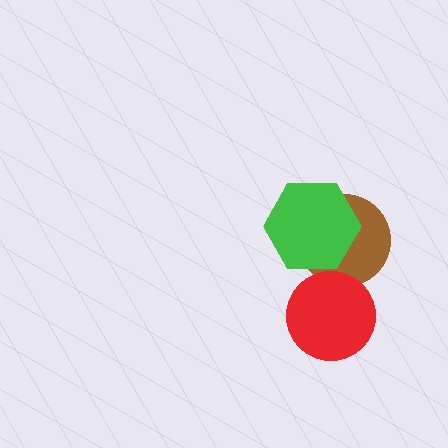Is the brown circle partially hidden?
Yes, it is partially covered by another shape.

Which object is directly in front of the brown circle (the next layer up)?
The green hexagon is directly in front of the brown circle.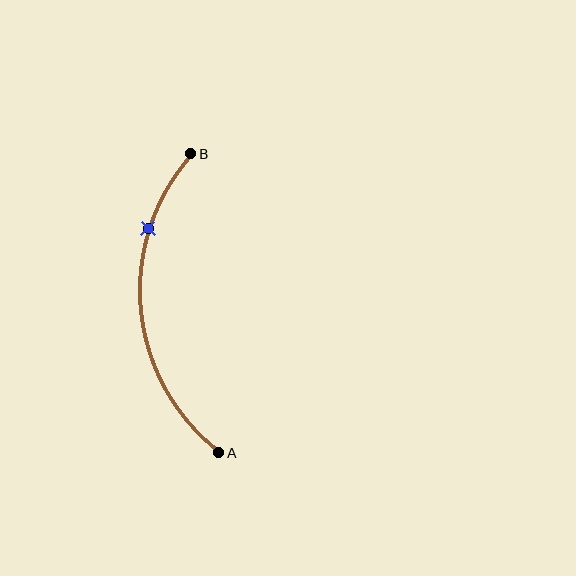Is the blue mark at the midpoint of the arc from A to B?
No. The blue mark lies on the arc but is closer to endpoint B. The arc midpoint would be at the point on the curve equidistant along the arc from both A and B.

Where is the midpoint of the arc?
The arc midpoint is the point on the curve farthest from the straight line joining A and B. It sits to the left of that line.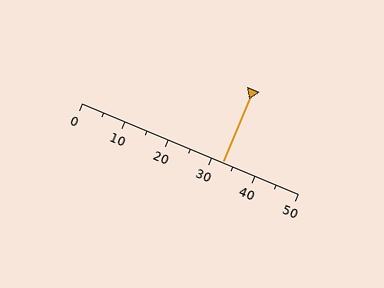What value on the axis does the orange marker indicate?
The marker indicates approximately 32.5.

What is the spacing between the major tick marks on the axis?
The major ticks are spaced 10 apart.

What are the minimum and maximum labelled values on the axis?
The axis runs from 0 to 50.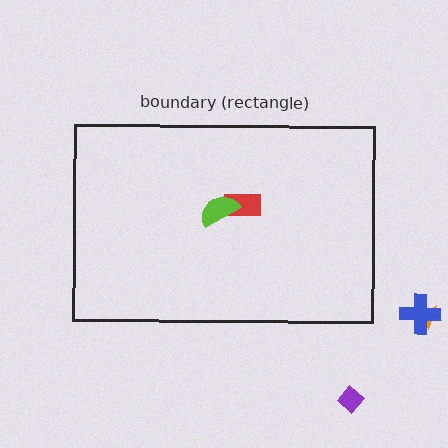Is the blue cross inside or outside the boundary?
Outside.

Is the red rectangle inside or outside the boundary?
Inside.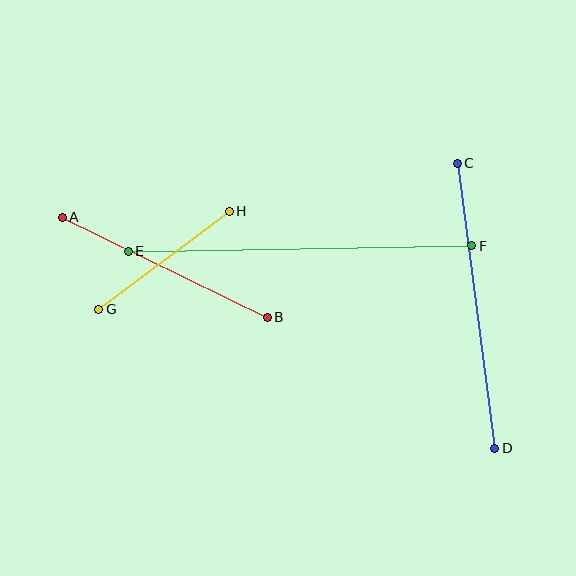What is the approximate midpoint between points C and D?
The midpoint is at approximately (476, 306) pixels.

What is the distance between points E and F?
The distance is approximately 344 pixels.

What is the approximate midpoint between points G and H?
The midpoint is at approximately (164, 260) pixels.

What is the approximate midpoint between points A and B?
The midpoint is at approximately (165, 267) pixels.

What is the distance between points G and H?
The distance is approximately 163 pixels.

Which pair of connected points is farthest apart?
Points E and F are farthest apart.